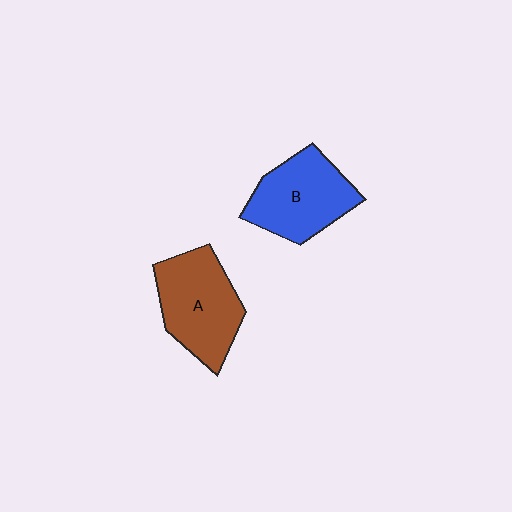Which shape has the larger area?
Shape A (brown).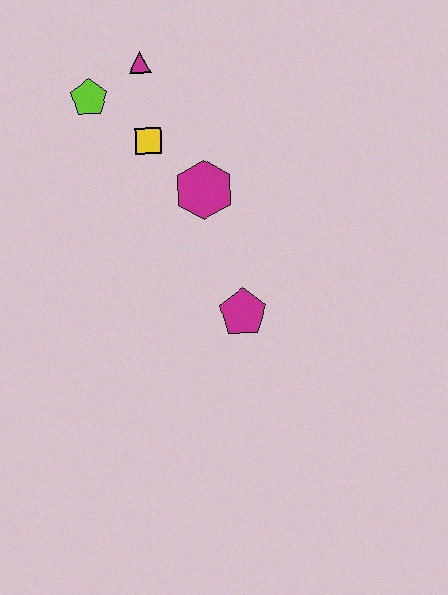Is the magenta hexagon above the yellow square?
No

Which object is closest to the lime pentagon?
The magenta triangle is closest to the lime pentagon.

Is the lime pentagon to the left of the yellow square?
Yes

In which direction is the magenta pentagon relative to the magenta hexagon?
The magenta pentagon is below the magenta hexagon.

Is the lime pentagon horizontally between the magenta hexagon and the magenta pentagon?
No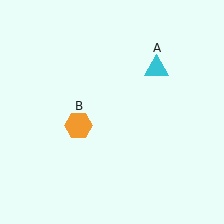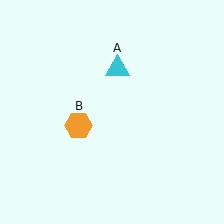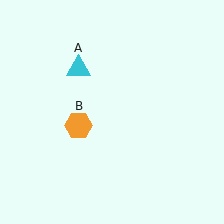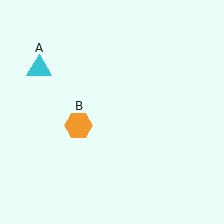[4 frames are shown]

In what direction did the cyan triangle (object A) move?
The cyan triangle (object A) moved left.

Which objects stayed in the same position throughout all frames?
Orange hexagon (object B) remained stationary.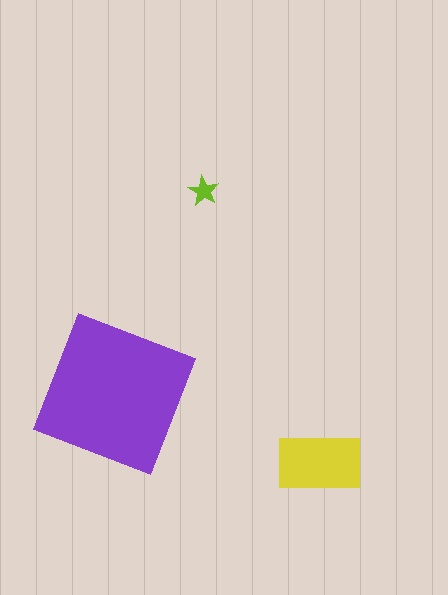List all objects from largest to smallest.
The purple square, the yellow rectangle, the lime star.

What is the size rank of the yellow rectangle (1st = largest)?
2nd.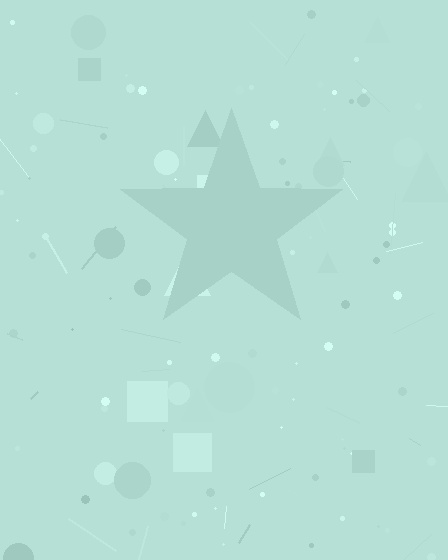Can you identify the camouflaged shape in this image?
The camouflaged shape is a star.